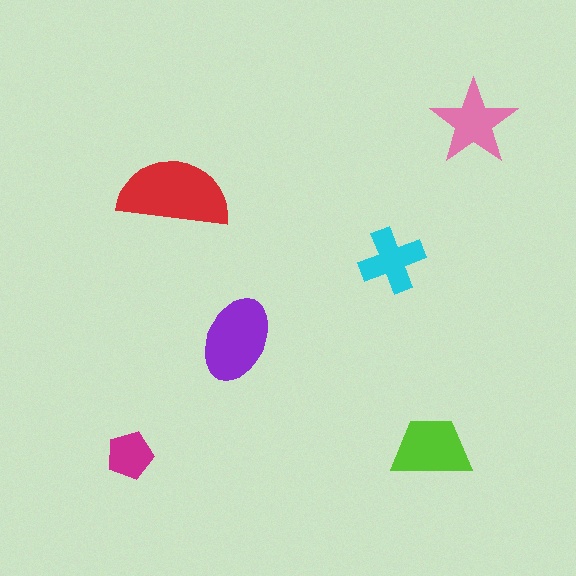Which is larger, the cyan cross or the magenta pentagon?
The cyan cross.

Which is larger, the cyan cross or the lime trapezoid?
The lime trapezoid.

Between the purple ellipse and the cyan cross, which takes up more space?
The purple ellipse.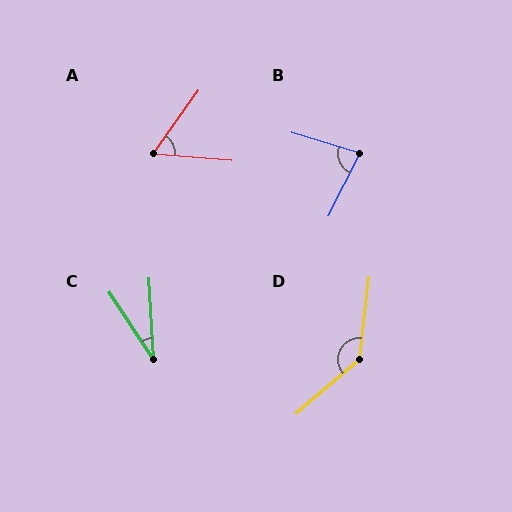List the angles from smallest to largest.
C (30°), A (59°), B (80°), D (137°).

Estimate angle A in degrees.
Approximately 59 degrees.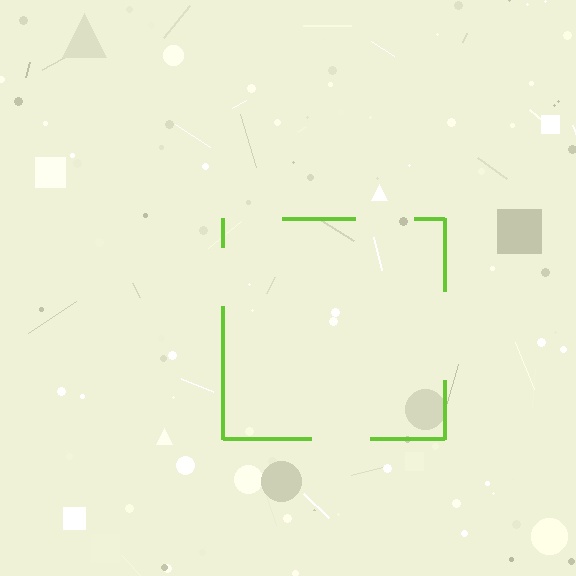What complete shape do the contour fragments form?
The contour fragments form a square.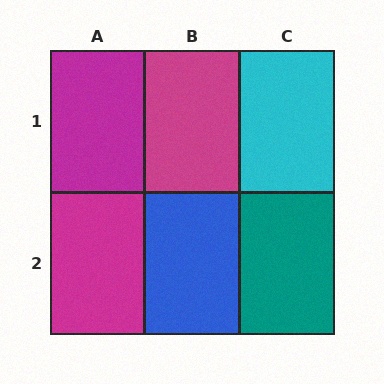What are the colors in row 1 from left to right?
Magenta, magenta, cyan.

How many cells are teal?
1 cell is teal.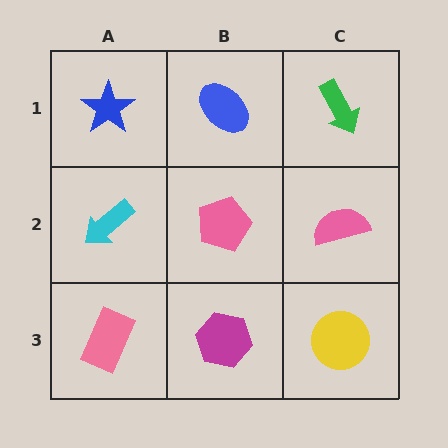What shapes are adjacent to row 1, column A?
A cyan arrow (row 2, column A), a blue ellipse (row 1, column B).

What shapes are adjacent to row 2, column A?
A blue star (row 1, column A), a pink rectangle (row 3, column A), a pink pentagon (row 2, column B).